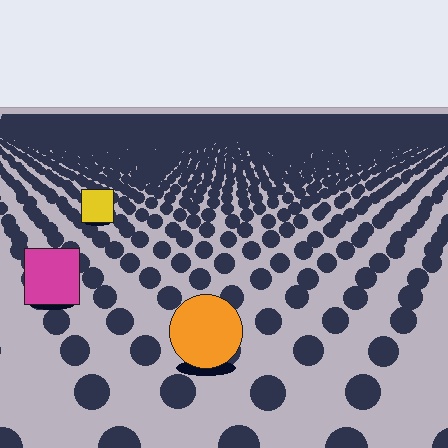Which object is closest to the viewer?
The orange circle is closest. The texture marks near it are larger and more spread out.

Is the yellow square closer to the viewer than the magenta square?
No. The magenta square is closer — you can tell from the texture gradient: the ground texture is coarser near it.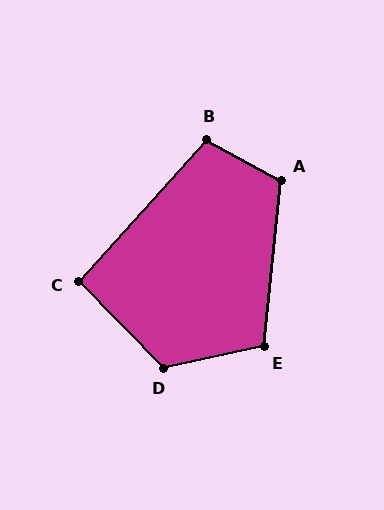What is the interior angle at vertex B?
Approximately 103 degrees (obtuse).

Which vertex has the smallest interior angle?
C, at approximately 93 degrees.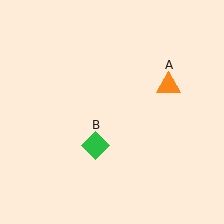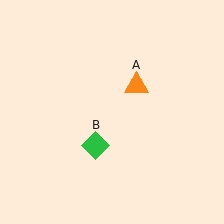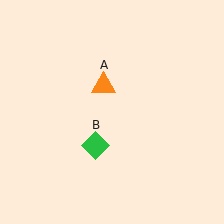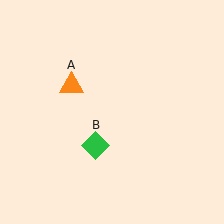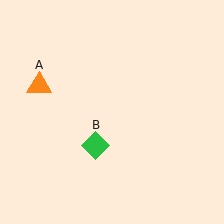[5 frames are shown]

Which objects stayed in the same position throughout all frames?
Green diamond (object B) remained stationary.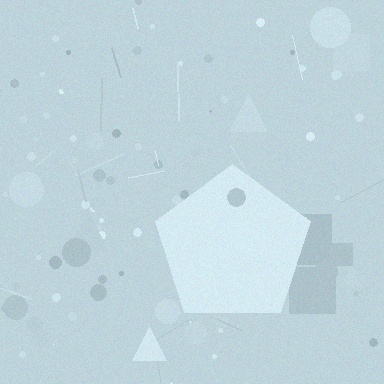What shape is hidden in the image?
A pentagon is hidden in the image.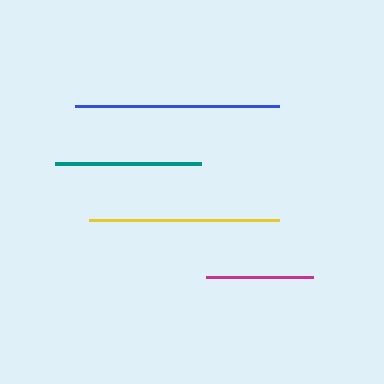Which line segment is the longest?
The blue line is the longest at approximately 203 pixels.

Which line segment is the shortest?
The magenta line is the shortest at approximately 106 pixels.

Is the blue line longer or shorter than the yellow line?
The blue line is longer than the yellow line.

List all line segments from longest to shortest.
From longest to shortest: blue, yellow, teal, magenta.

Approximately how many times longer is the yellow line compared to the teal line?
The yellow line is approximately 1.3 times the length of the teal line.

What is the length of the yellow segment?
The yellow segment is approximately 190 pixels long.